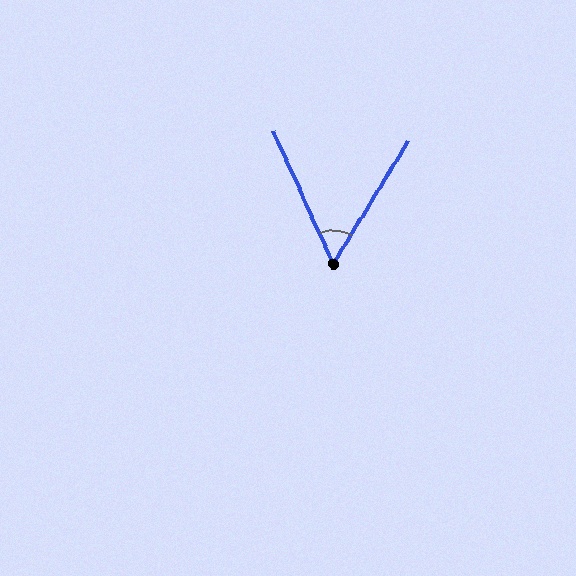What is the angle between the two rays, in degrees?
Approximately 56 degrees.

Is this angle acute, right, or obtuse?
It is acute.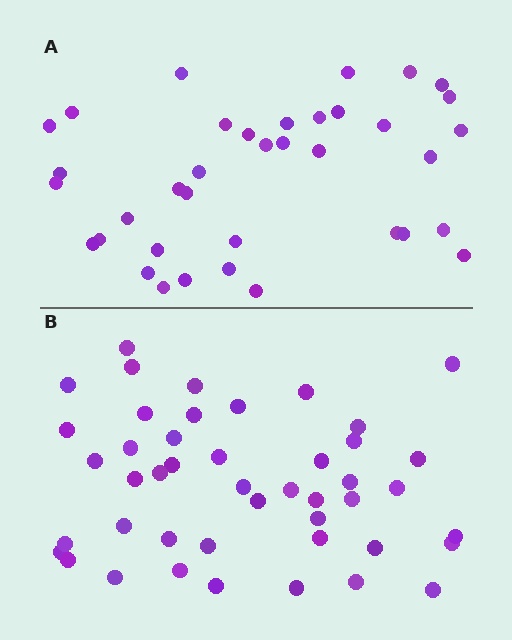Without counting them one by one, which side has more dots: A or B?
Region B (the bottom region) has more dots.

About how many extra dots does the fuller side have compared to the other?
Region B has roughly 8 or so more dots than region A.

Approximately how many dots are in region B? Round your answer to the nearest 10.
About 40 dots. (The exact count is 45, which rounds to 40.)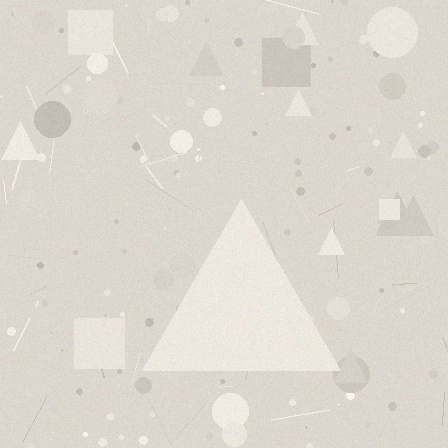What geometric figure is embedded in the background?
A triangle is embedded in the background.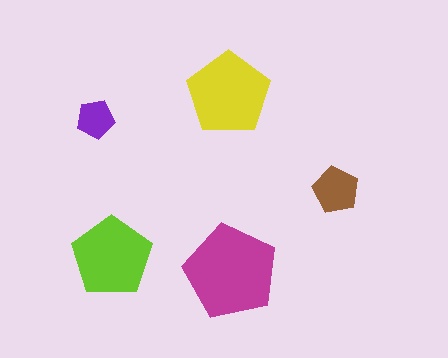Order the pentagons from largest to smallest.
the magenta one, the yellow one, the lime one, the brown one, the purple one.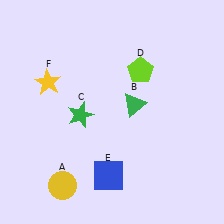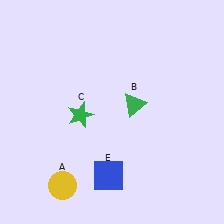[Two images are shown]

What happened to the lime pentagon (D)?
The lime pentagon (D) was removed in Image 2. It was in the top-right area of Image 1.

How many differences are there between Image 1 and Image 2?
There are 2 differences between the two images.